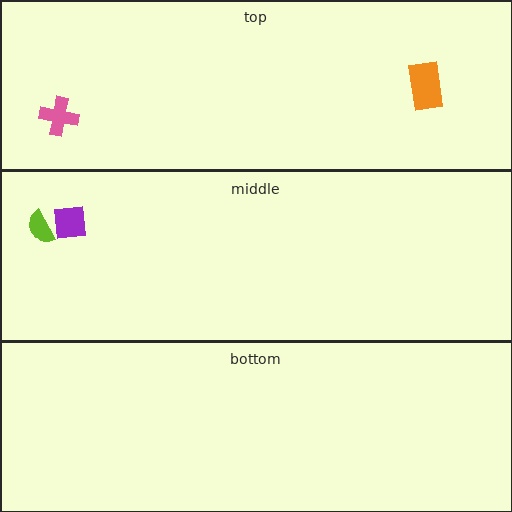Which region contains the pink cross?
The top region.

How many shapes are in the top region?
2.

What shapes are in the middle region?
The purple square, the lime semicircle.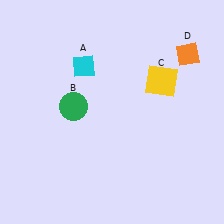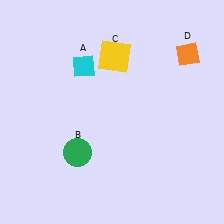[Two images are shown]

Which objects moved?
The objects that moved are: the green circle (B), the yellow square (C).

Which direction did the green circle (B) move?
The green circle (B) moved down.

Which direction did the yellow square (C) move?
The yellow square (C) moved left.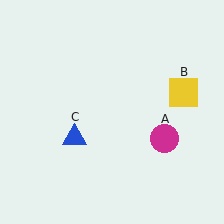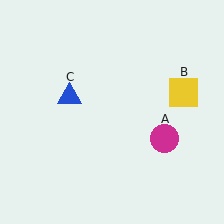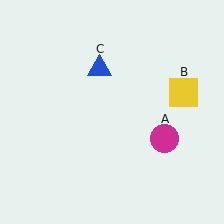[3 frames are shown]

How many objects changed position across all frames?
1 object changed position: blue triangle (object C).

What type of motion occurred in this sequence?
The blue triangle (object C) rotated clockwise around the center of the scene.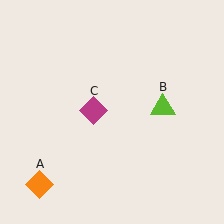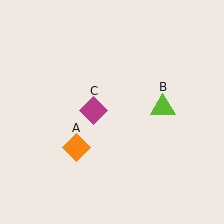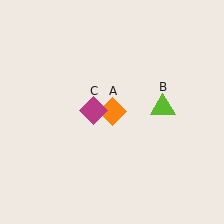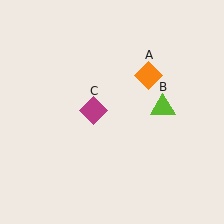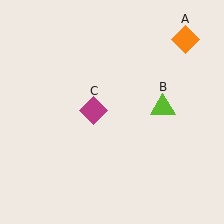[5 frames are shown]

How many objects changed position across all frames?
1 object changed position: orange diamond (object A).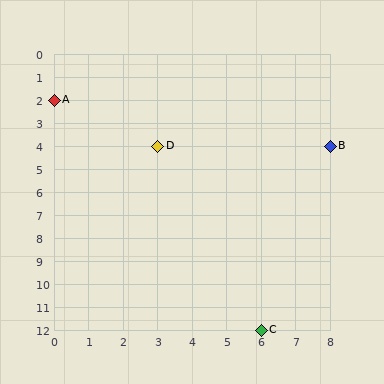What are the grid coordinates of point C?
Point C is at grid coordinates (6, 12).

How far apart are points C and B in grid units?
Points C and B are 2 columns and 8 rows apart (about 8.2 grid units diagonally).